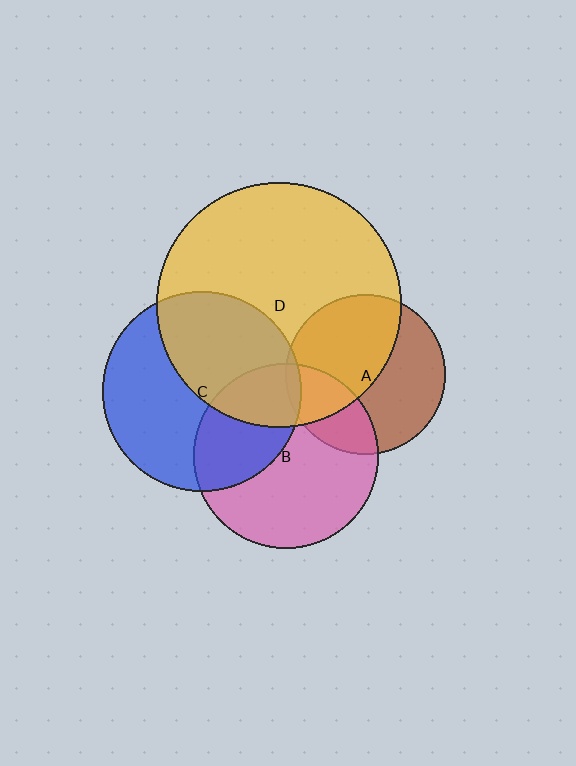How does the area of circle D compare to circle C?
Approximately 1.5 times.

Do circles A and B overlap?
Yes.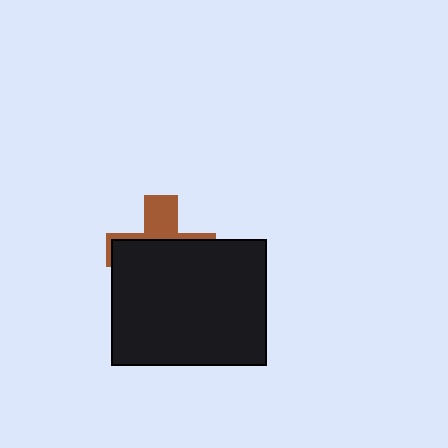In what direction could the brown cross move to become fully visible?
The brown cross could move up. That would shift it out from behind the black rectangle entirely.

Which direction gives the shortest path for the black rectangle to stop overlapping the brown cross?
Moving down gives the shortest separation.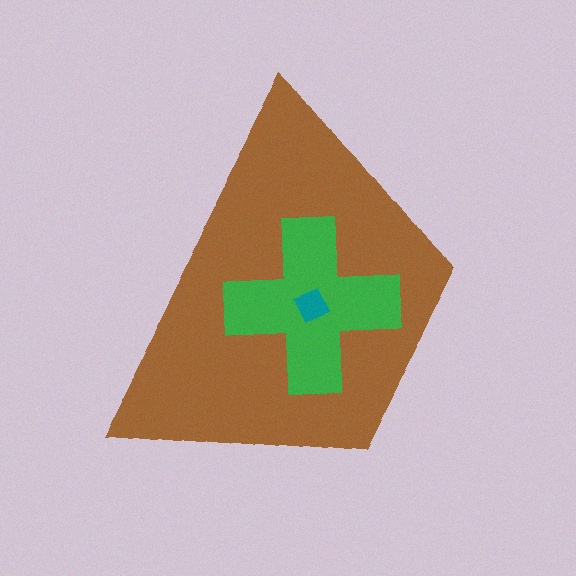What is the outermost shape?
The brown trapezoid.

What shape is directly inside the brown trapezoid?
The green cross.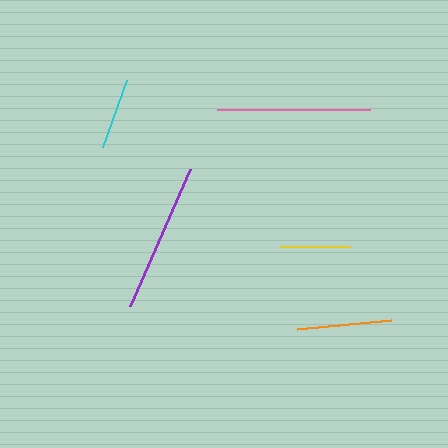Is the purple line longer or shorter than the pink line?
The pink line is longer than the purple line.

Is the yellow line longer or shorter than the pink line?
The pink line is longer than the yellow line.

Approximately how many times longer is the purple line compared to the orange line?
The purple line is approximately 1.6 times the length of the orange line.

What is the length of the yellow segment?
The yellow segment is approximately 70 pixels long.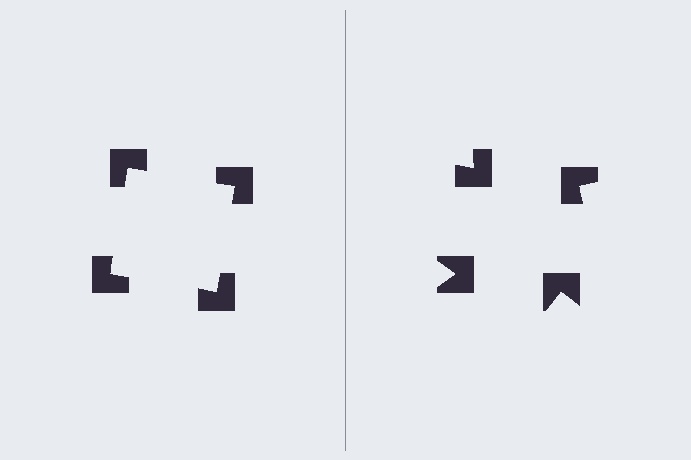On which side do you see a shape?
An illusory square appears on the left side. On the right side the wedge cuts are rotated, so no coherent shape forms.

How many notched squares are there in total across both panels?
8 — 4 on each side.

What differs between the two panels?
The notched squares are positioned identically on both sides; only the wedge orientations differ. On the left they align to a square; on the right they are misaligned.